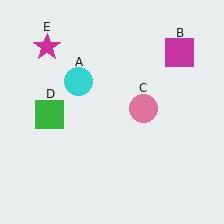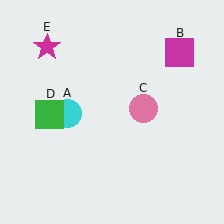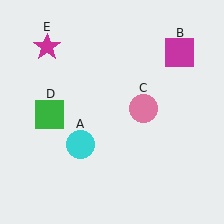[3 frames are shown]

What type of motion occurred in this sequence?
The cyan circle (object A) rotated counterclockwise around the center of the scene.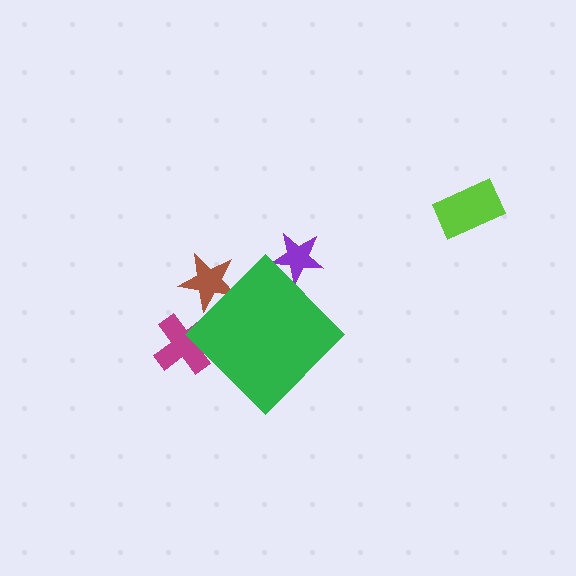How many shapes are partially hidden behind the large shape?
3 shapes are partially hidden.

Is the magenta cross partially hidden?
Yes, the magenta cross is partially hidden behind the green diamond.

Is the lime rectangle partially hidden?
No, the lime rectangle is fully visible.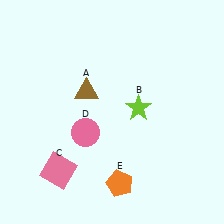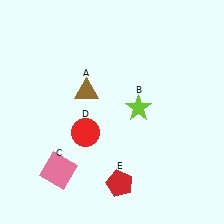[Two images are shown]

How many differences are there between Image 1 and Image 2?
There are 2 differences between the two images.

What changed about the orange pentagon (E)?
In Image 1, E is orange. In Image 2, it changed to red.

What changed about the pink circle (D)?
In Image 1, D is pink. In Image 2, it changed to red.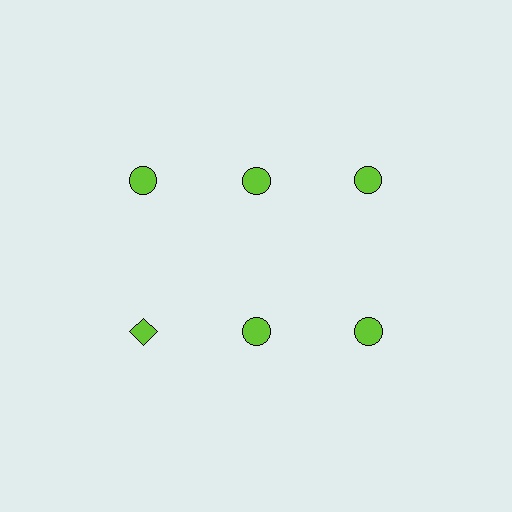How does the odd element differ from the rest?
It has a different shape: diamond instead of circle.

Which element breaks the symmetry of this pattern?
The lime diamond in the second row, leftmost column breaks the symmetry. All other shapes are lime circles.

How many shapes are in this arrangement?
There are 6 shapes arranged in a grid pattern.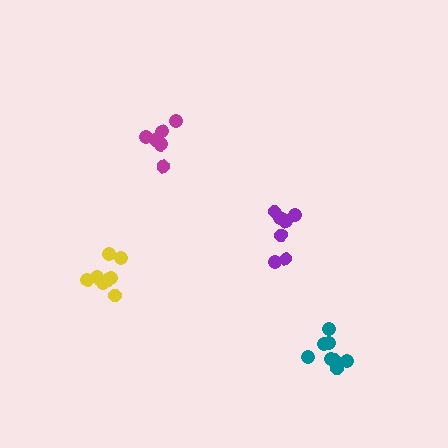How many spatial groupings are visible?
There are 4 spatial groupings.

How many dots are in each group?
Group 1: 8 dots, Group 2: 8 dots, Group 3: 7 dots, Group 4: 6 dots (29 total).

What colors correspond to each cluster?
The clusters are colored: yellow, teal, purple, magenta.